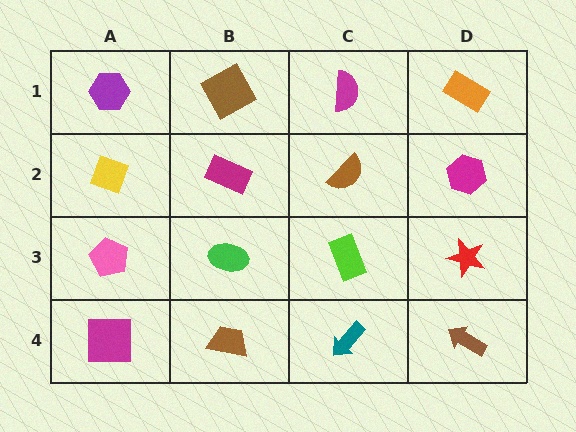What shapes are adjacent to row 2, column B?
A brown square (row 1, column B), a green ellipse (row 3, column B), a yellow diamond (row 2, column A), a brown semicircle (row 2, column C).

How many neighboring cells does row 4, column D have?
2.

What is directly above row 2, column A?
A purple hexagon.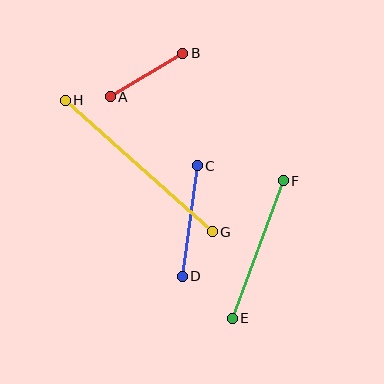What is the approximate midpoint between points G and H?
The midpoint is at approximately (139, 166) pixels.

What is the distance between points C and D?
The distance is approximately 112 pixels.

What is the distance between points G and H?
The distance is approximately 197 pixels.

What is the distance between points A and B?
The distance is approximately 85 pixels.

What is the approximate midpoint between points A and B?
The midpoint is at approximately (147, 75) pixels.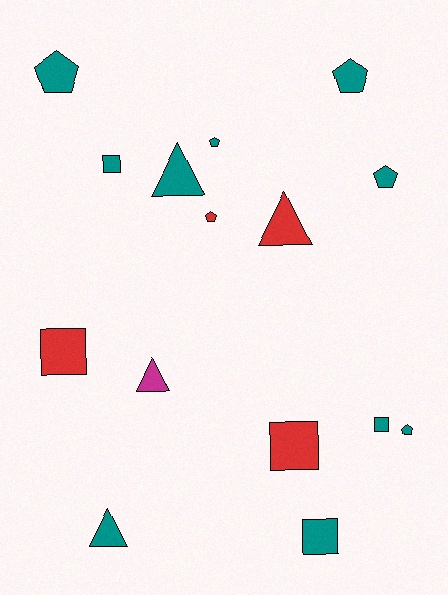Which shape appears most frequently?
Pentagon, with 6 objects.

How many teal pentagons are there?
There are 5 teal pentagons.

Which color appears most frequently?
Teal, with 10 objects.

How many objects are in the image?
There are 15 objects.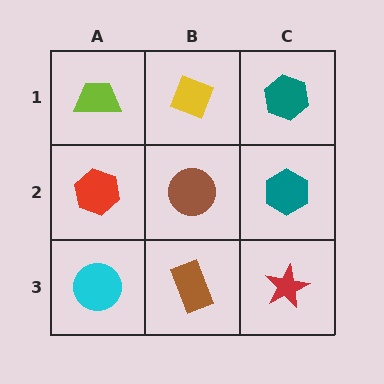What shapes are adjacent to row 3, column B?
A brown circle (row 2, column B), a cyan circle (row 3, column A), a red star (row 3, column C).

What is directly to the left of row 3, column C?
A brown rectangle.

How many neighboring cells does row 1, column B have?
3.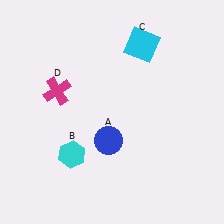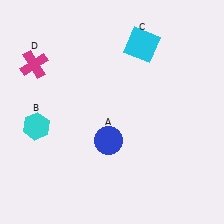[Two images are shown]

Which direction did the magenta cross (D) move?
The magenta cross (D) moved up.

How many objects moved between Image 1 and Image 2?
2 objects moved between the two images.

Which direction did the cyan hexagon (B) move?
The cyan hexagon (B) moved left.